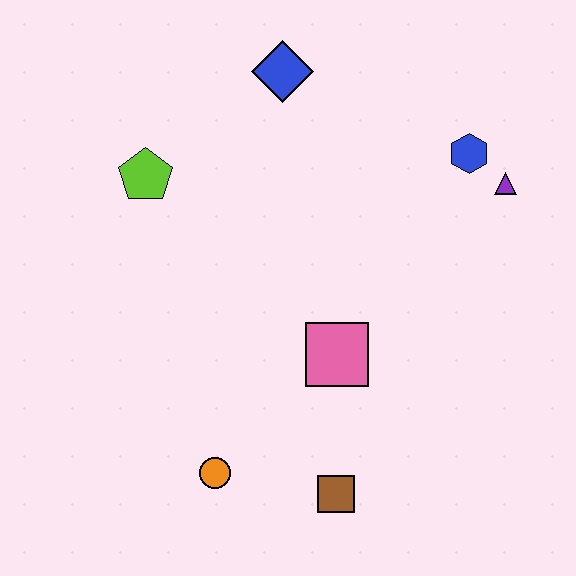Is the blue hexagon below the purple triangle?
No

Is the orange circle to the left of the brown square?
Yes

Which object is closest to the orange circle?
The brown square is closest to the orange circle.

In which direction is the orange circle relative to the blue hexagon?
The orange circle is below the blue hexagon.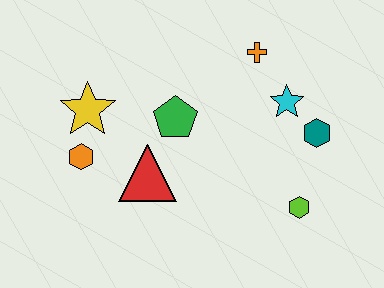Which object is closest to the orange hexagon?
The yellow star is closest to the orange hexagon.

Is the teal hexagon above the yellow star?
No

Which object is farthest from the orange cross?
The orange hexagon is farthest from the orange cross.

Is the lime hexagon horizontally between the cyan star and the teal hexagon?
Yes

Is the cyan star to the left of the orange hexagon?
No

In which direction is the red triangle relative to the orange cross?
The red triangle is below the orange cross.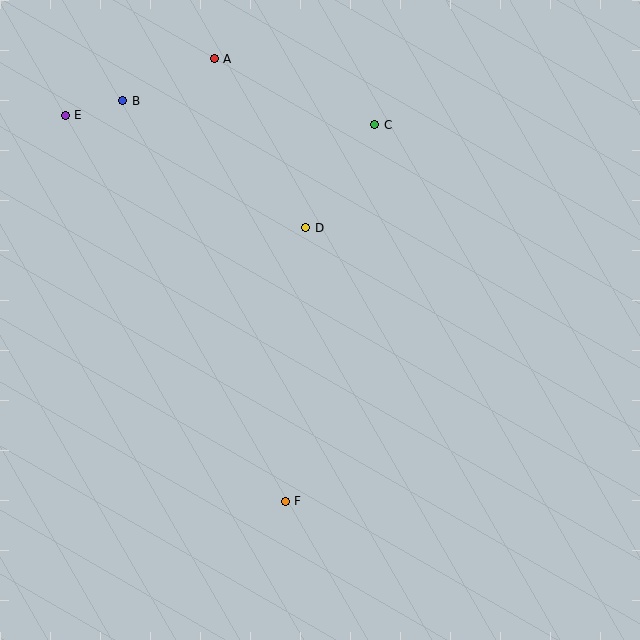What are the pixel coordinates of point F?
Point F is at (285, 501).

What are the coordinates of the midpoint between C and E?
The midpoint between C and E is at (220, 120).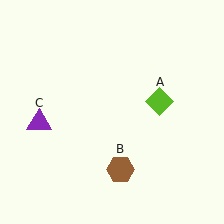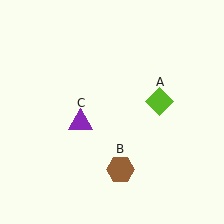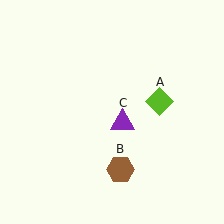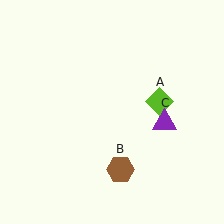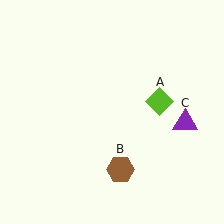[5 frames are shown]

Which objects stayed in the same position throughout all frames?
Lime diamond (object A) and brown hexagon (object B) remained stationary.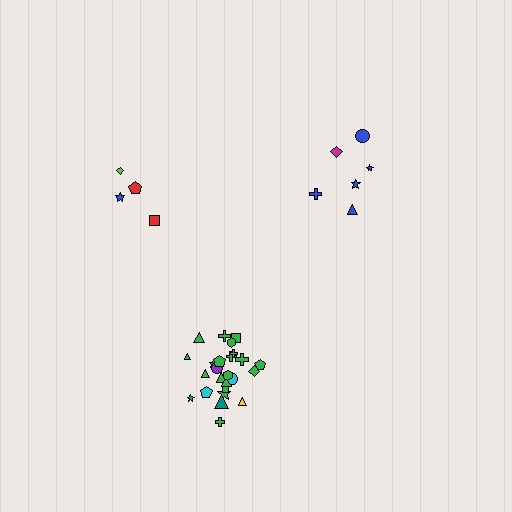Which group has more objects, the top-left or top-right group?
The top-right group.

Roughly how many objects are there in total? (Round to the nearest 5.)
Roughly 35 objects in total.